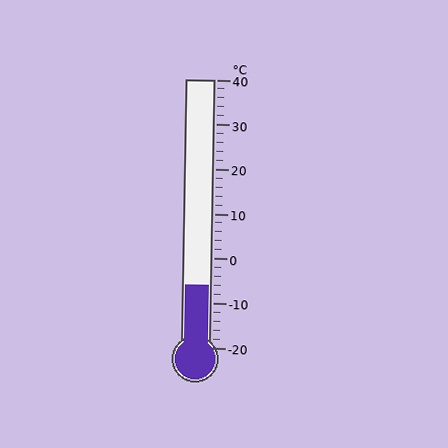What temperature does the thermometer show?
The thermometer shows approximately -6°C.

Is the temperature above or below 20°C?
The temperature is below 20°C.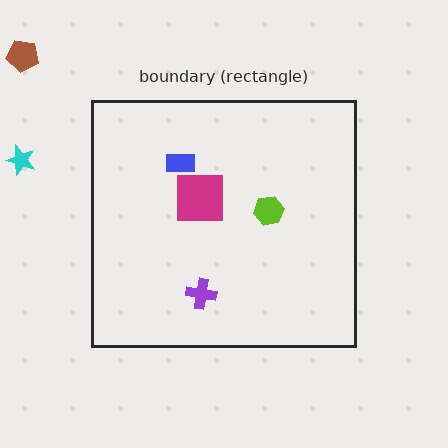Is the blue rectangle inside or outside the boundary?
Inside.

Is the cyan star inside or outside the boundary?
Outside.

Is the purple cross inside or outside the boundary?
Inside.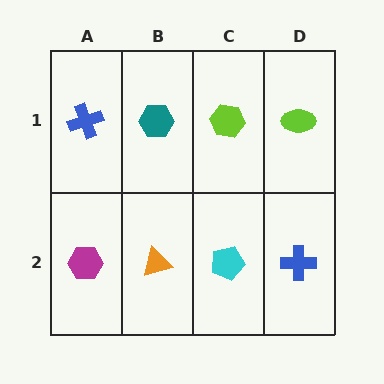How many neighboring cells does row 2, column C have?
3.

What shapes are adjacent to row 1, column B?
An orange triangle (row 2, column B), a blue cross (row 1, column A), a lime hexagon (row 1, column C).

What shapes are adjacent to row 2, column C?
A lime hexagon (row 1, column C), an orange triangle (row 2, column B), a blue cross (row 2, column D).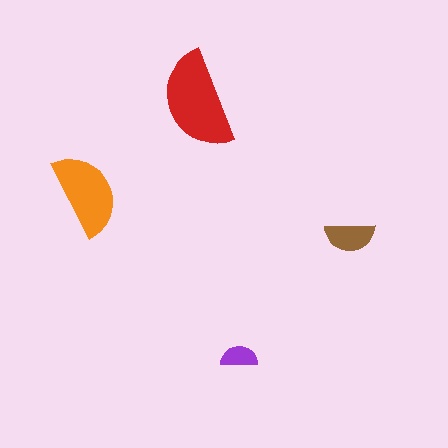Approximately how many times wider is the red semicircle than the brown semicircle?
About 2 times wider.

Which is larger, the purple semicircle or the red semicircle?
The red one.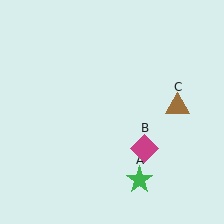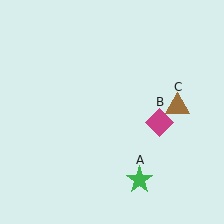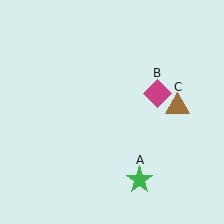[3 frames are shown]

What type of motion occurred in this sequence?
The magenta diamond (object B) rotated counterclockwise around the center of the scene.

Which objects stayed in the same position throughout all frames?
Green star (object A) and brown triangle (object C) remained stationary.